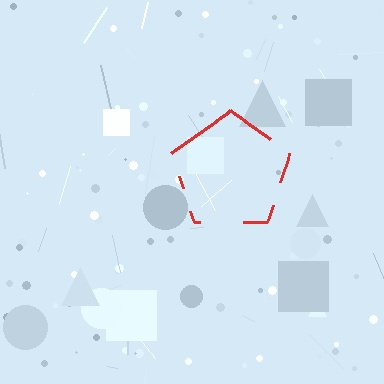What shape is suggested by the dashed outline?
The dashed outline suggests a pentagon.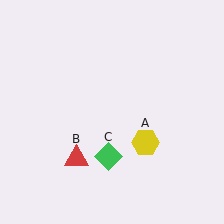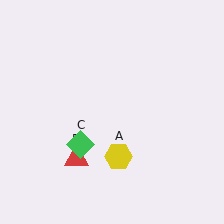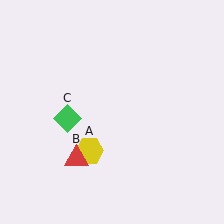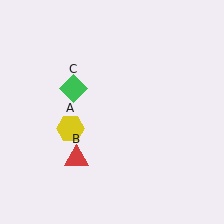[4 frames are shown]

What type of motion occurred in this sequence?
The yellow hexagon (object A), green diamond (object C) rotated clockwise around the center of the scene.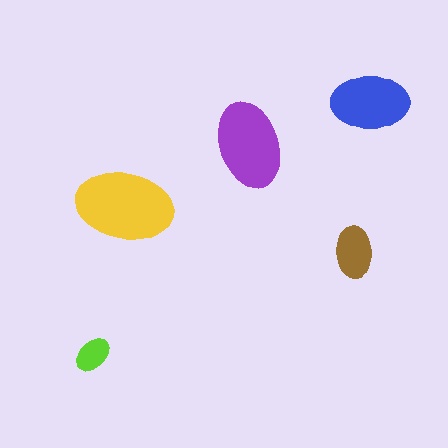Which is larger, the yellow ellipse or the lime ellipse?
The yellow one.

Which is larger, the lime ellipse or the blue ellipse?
The blue one.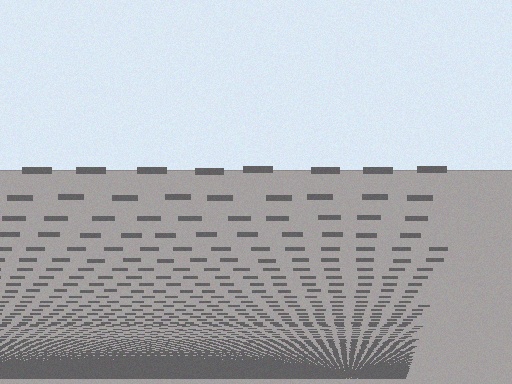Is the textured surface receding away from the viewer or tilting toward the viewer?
The surface appears to tilt toward the viewer. Texture elements get larger and sparser toward the top.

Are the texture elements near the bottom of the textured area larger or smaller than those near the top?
Smaller. The gradient is inverted — elements near the bottom are smaller and denser.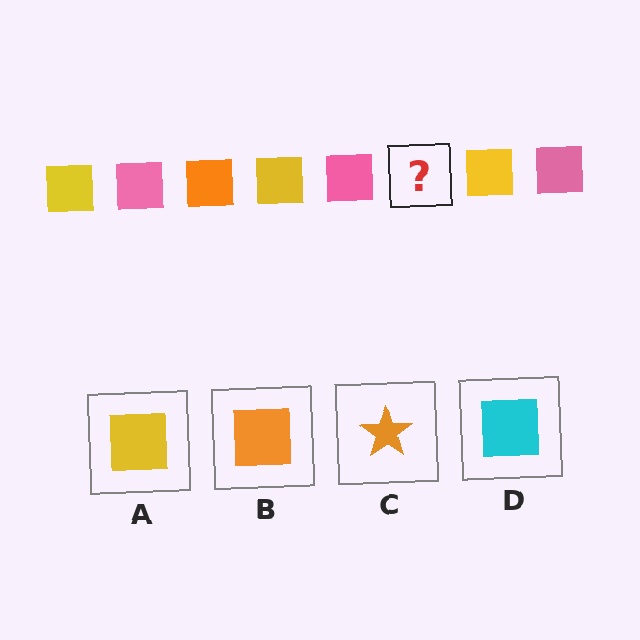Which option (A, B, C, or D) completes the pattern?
B.